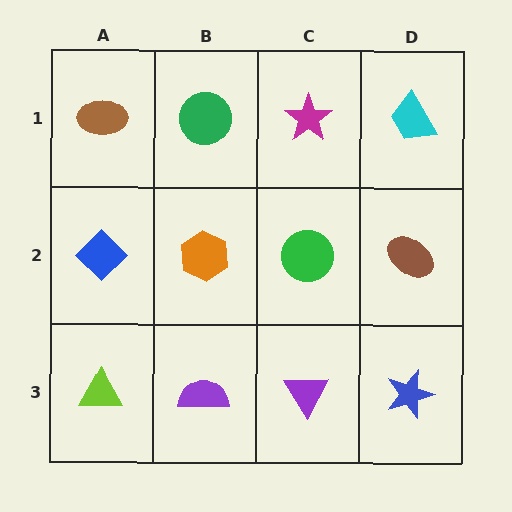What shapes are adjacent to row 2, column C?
A magenta star (row 1, column C), a purple triangle (row 3, column C), an orange hexagon (row 2, column B), a brown ellipse (row 2, column D).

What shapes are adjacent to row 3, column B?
An orange hexagon (row 2, column B), a lime triangle (row 3, column A), a purple triangle (row 3, column C).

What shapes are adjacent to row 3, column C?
A green circle (row 2, column C), a purple semicircle (row 3, column B), a blue star (row 3, column D).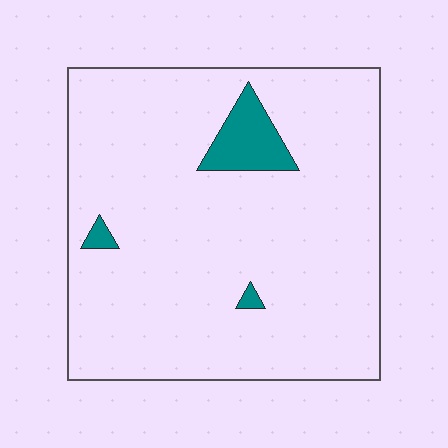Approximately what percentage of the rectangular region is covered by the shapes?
Approximately 5%.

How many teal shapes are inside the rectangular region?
3.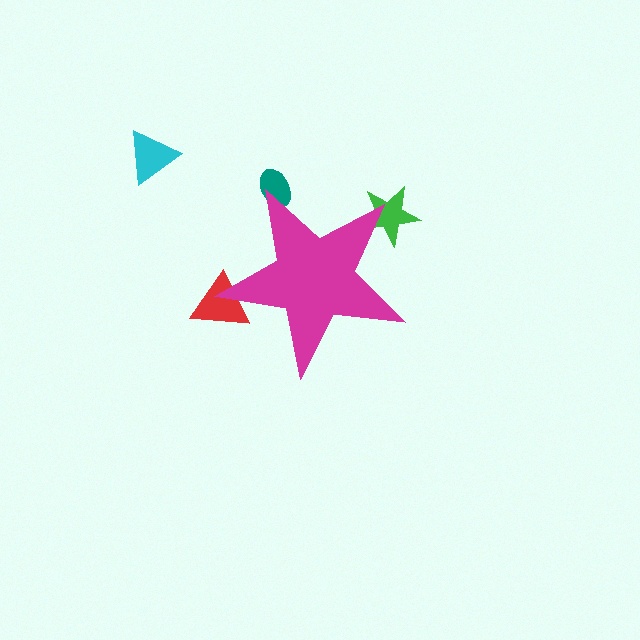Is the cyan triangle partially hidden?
No, the cyan triangle is fully visible.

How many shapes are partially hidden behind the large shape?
3 shapes are partially hidden.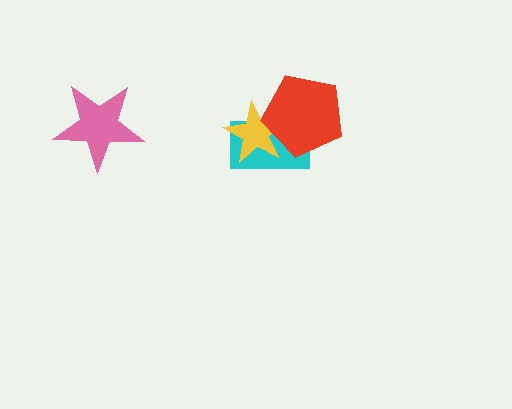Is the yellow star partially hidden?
Yes, it is partially covered by another shape.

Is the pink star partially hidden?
No, no other shape covers it.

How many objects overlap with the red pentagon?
2 objects overlap with the red pentagon.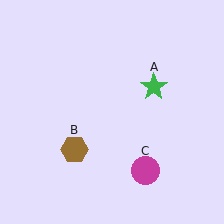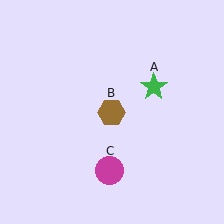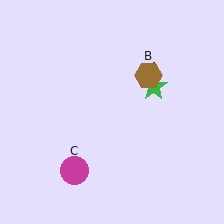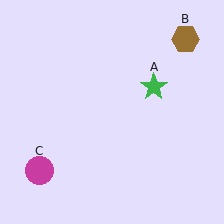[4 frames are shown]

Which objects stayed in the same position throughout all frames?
Green star (object A) remained stationary.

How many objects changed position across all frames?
2 objects changed position: brown hexagon (object B), magenta circle (object C).